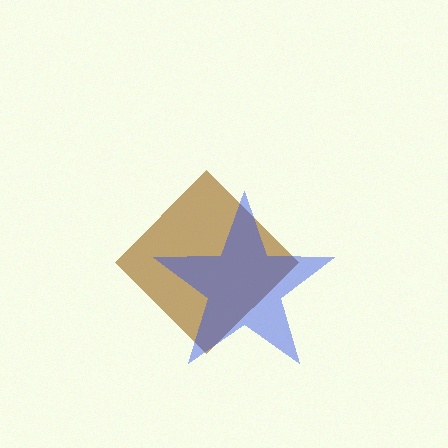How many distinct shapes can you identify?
There are 2 distinct shapes: a brown diamond, a blue star.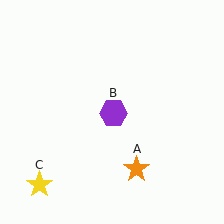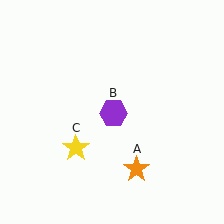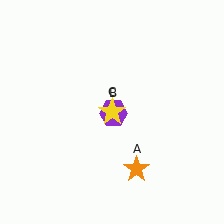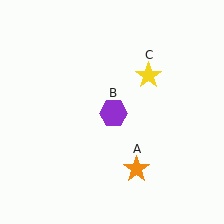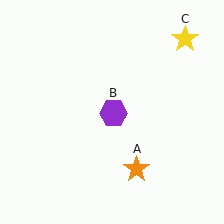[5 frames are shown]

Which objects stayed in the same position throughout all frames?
Orange star (object A) and purple hexagon (object B) remained stationary.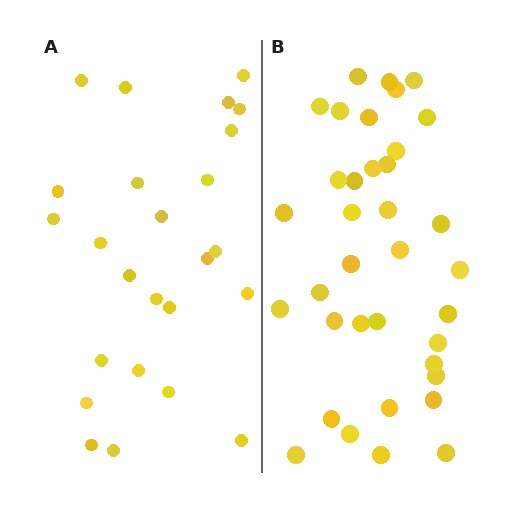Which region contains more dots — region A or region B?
Region B (the right region) has more dots.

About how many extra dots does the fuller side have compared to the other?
Region B has roughly 12 or so more dots than region A.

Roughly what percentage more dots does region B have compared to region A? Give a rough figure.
About 45% more.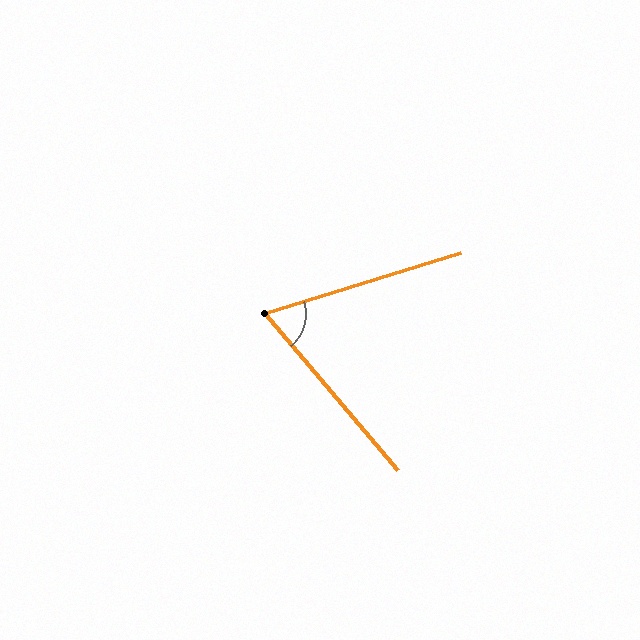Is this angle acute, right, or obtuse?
It is acute.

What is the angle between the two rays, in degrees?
Approximately 67 degrees.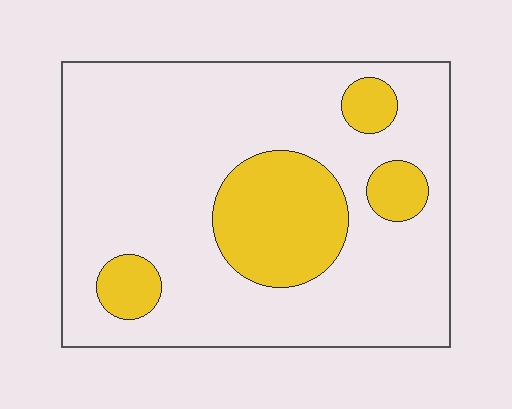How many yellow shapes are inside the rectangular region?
4.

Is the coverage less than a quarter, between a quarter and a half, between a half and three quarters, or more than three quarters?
Less than a quarter.